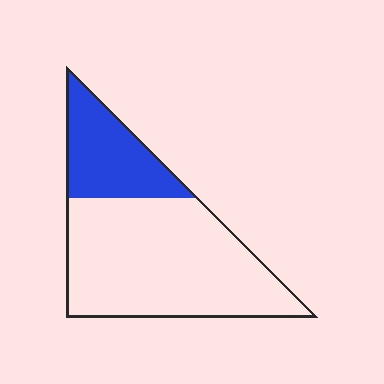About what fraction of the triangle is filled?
About one quarter (1/4).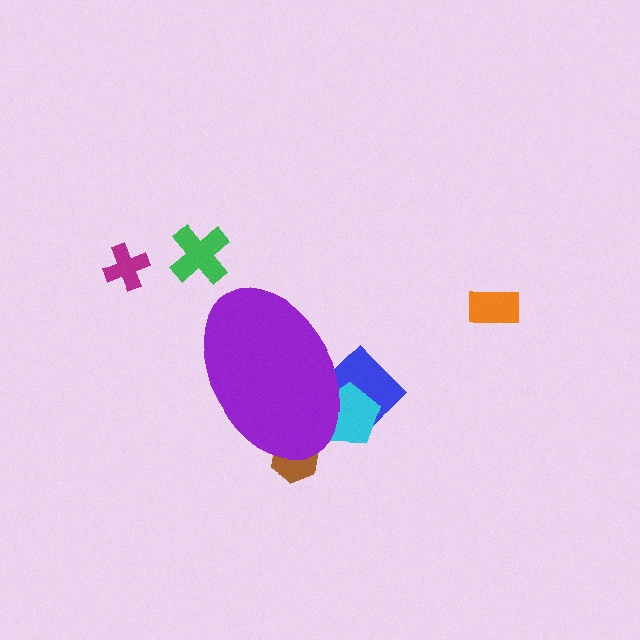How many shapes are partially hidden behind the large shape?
3 shapes are partially hidden.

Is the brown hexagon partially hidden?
Yes, the brown hexagon is partially hidden behind the purple ellipse.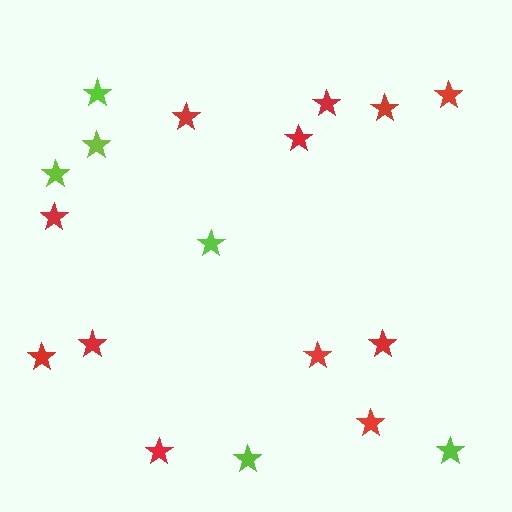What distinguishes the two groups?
There are 2 groups: one group of lime stars (6) and one group of red stars (12).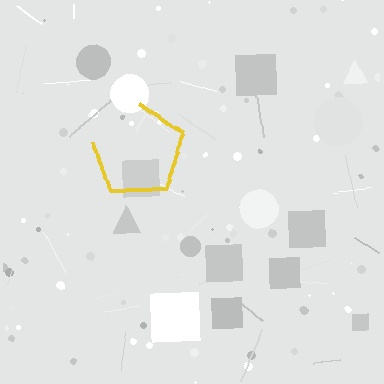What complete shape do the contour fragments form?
The contour fragments form a pentagon.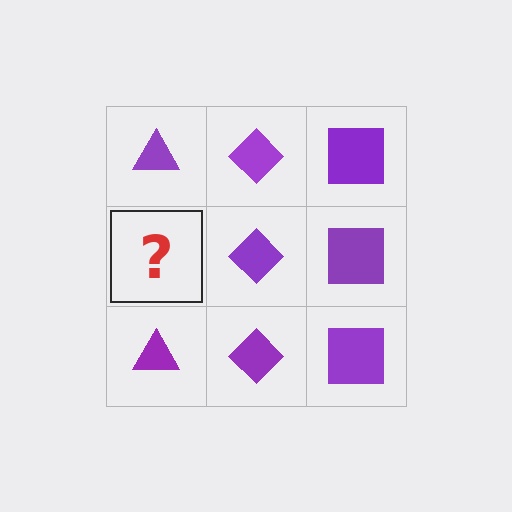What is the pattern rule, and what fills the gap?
The rule is that each column has a consistent shape. The gap should be filled with a purple triangle.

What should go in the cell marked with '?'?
The missing cell should contain a purple triangle.